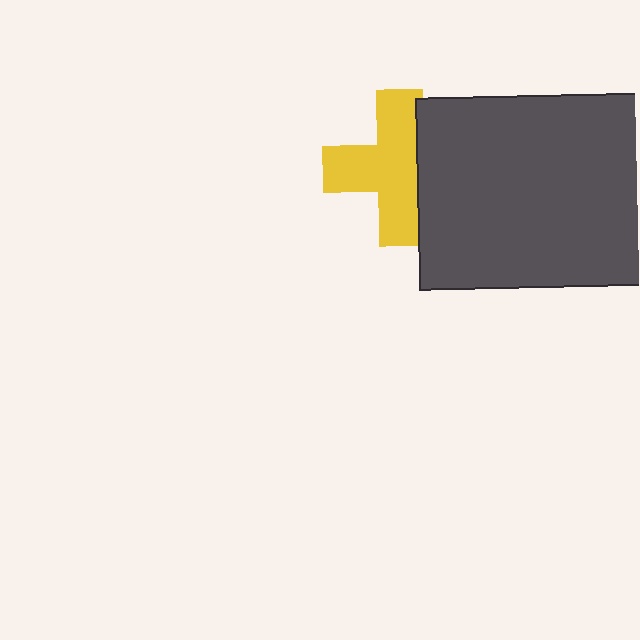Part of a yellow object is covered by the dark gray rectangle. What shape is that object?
It is a cross.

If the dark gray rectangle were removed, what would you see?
You would see the complete yellow cross.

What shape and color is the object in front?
The object in front is a dark gray rectangle.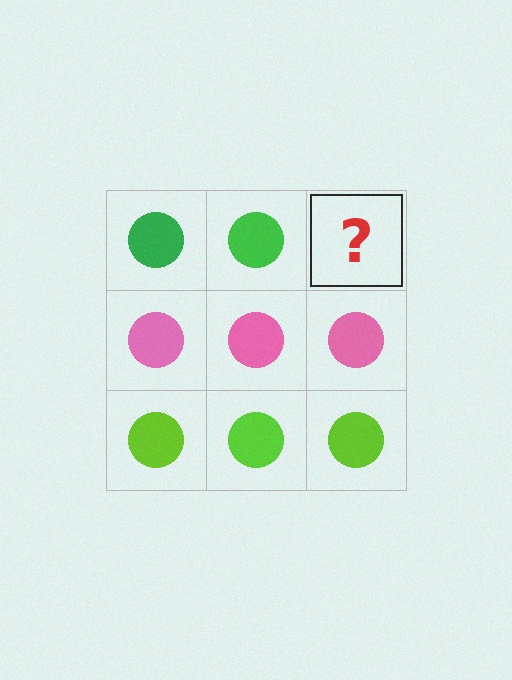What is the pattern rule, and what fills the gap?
The rule is that each row has a consistent color. The gap should be filled with a green circle.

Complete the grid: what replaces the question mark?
The question mark should be replaced with a green circle.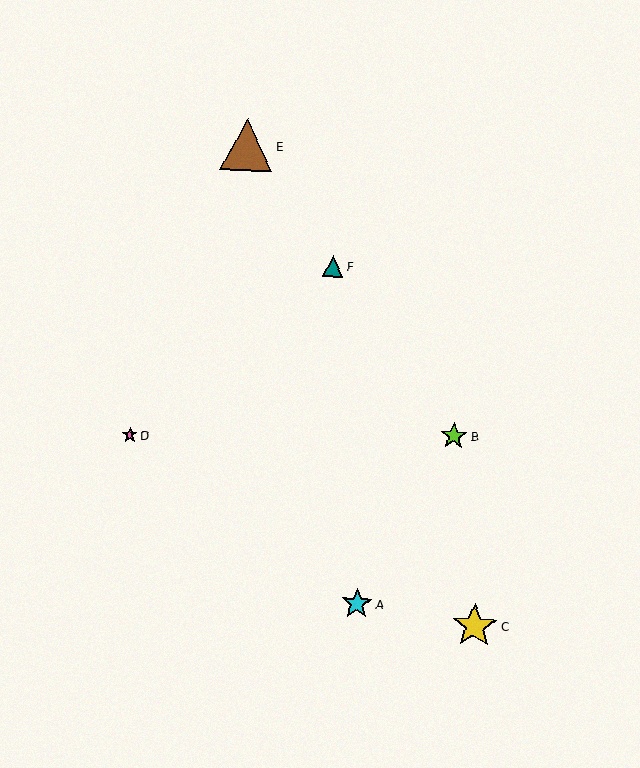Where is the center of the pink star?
The center of the pink star is at (130, 435).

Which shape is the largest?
The brown triangle (labeled E) is the largest.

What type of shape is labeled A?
Shape A is a cyan star.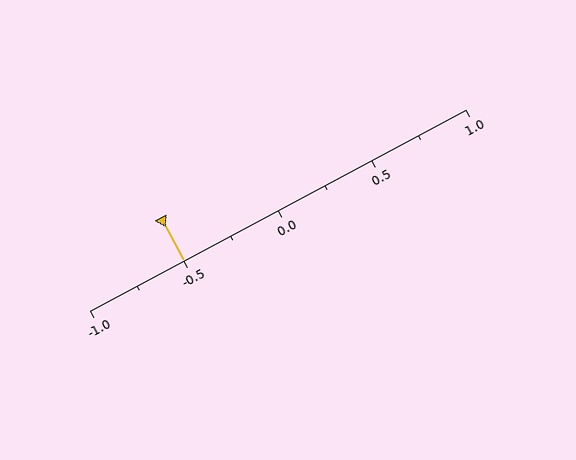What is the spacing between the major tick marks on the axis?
The major ticks are spaced 0.5 apart.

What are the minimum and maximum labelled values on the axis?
The axis runs from -1.0 to 1.0.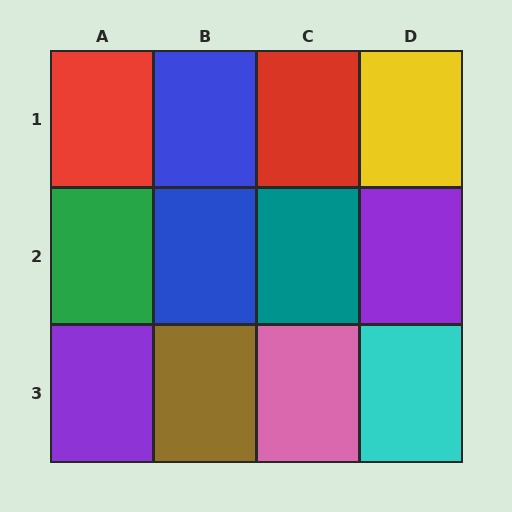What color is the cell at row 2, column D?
Purple.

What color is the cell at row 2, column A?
Green.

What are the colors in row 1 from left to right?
Red, blue, red, yellow.